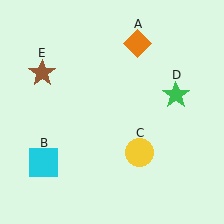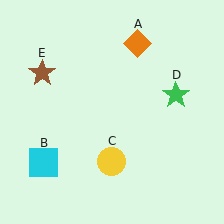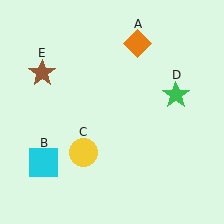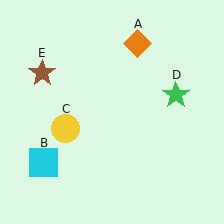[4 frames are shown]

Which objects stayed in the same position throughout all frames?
Orange diamond (object A) and cyan square (object B) and green star (object D) and brown star (object E) remained stationary.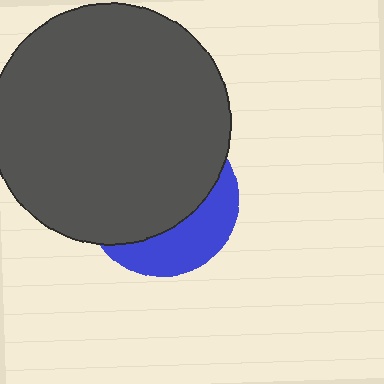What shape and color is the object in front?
The object in front is a dark gray circle.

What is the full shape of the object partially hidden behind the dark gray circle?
The partially hidden object is a blue circle.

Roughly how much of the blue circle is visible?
A small part of it is visible (roughly 32%).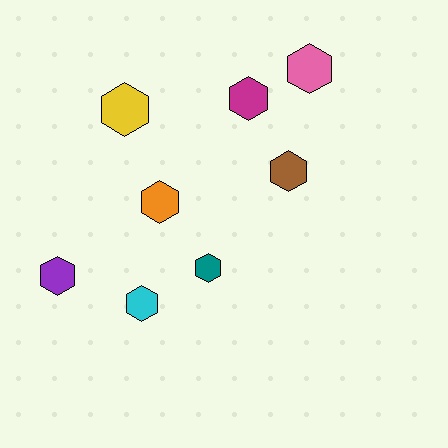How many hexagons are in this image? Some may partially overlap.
There are 8 hexagons.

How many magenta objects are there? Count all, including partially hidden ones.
There is 1 magenta object.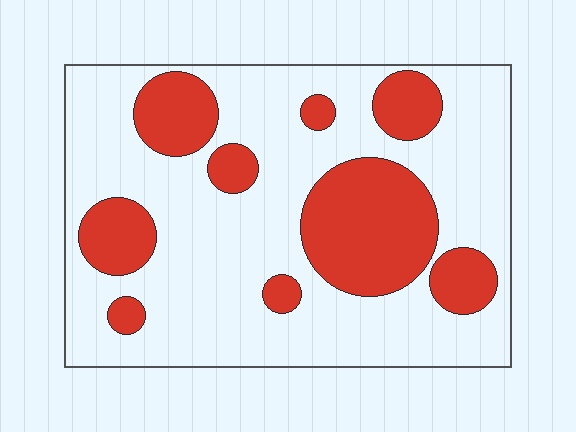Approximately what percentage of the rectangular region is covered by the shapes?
Approximately 30%.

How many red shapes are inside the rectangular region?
9.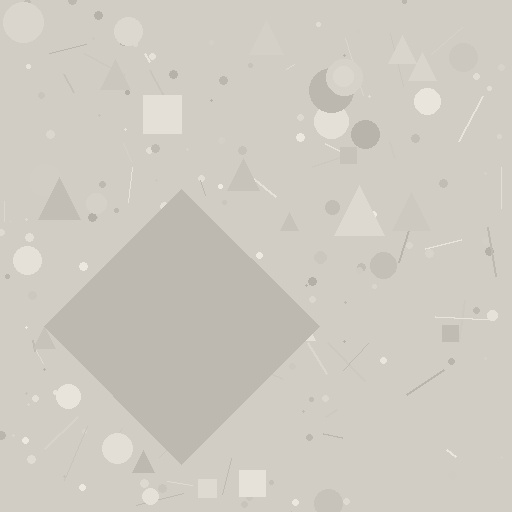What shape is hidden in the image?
A diamond is hidden in the image.